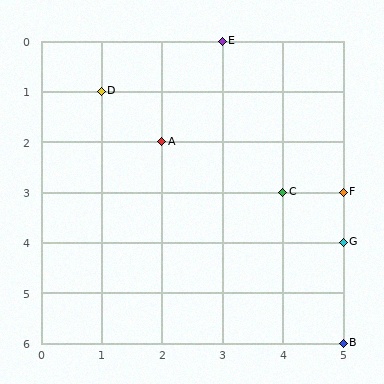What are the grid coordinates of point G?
Point G is at grid coordinates (5, 4).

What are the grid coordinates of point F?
Point F is at grid coordinates (5, 3).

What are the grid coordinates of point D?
Point D is at grid coordinates (1, 1).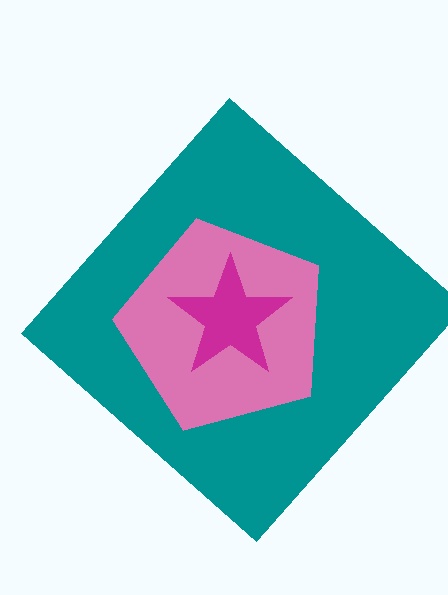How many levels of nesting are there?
3.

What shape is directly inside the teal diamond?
The pink pentagon.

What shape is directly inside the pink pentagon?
The magenta star.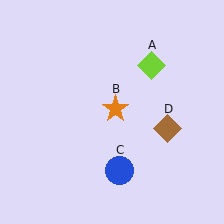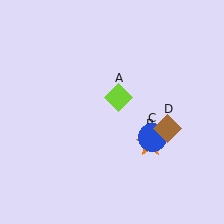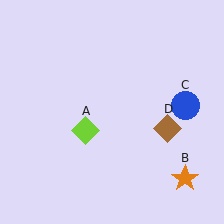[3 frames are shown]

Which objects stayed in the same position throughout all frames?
Brown diamond (object D) remained stationary.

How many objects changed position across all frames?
3 objects changed position: lime diamond (object A), orange star (object B), blue circle (object C).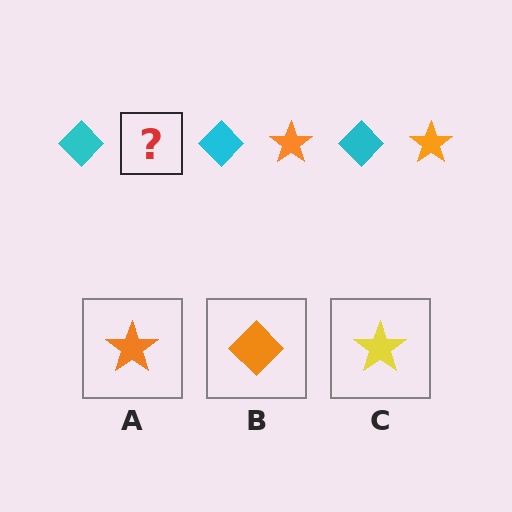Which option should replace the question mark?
Option A.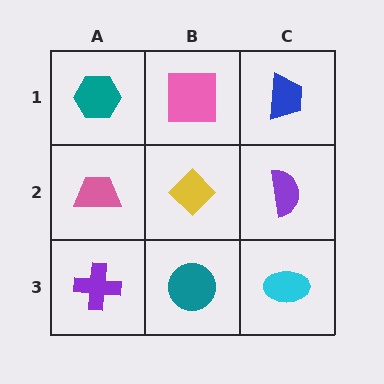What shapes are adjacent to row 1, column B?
A yellow diamond (row 2, column B), a teal hexagon (row 1, column A), a blue trapezoid (row 1, column C).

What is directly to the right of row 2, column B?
A purple semicircle.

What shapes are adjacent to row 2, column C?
A blue trapezoid (row 1, column C), a cyan ellipse (row 3, column C), a yellow diamond (row 2, column B).